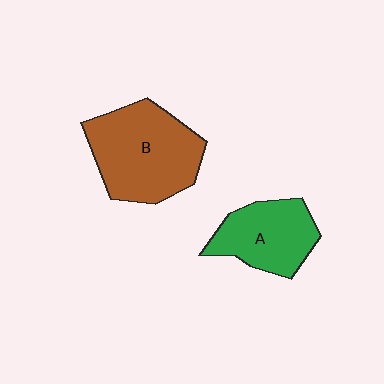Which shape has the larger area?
Shape B (brown).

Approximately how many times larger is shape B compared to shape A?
Approximately 1.5 times.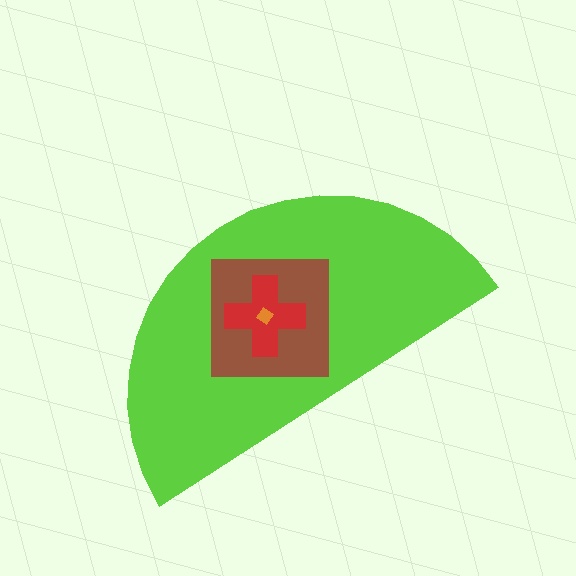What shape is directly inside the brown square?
The red cross.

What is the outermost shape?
The lime semicircle.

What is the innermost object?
The orange diamond.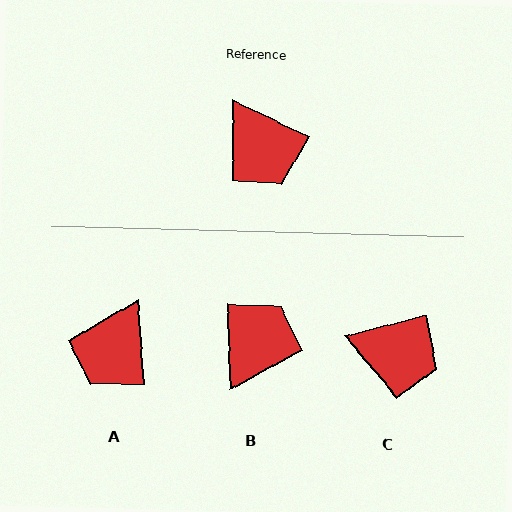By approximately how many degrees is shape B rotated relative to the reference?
Approximately 118 degrees counter-clockwise.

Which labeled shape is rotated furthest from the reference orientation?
B, about 118 degrees away.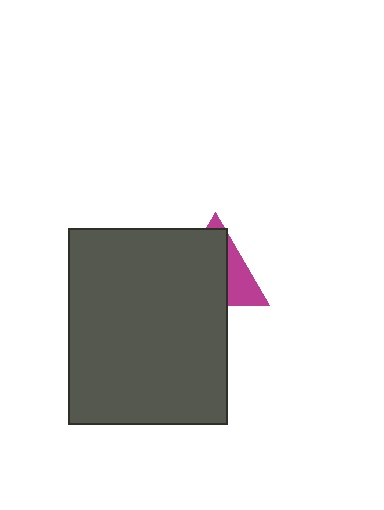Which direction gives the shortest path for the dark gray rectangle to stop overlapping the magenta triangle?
Moving toward the lower-left gives the shortest separation.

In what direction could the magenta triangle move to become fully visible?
The magenta triangle could move toward the upper-right. That would shift it out from behind the dark gray rectangle entirely.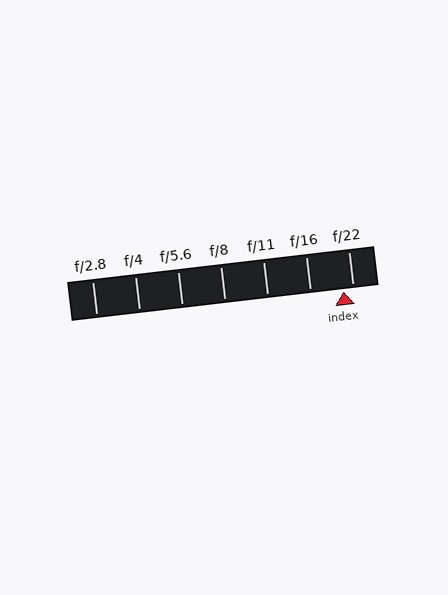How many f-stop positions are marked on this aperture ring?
There are 7 f-stop positions marked.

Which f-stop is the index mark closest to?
The index mark is closest to f/22.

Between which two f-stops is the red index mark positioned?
The index mark is between f/16 and f/22.